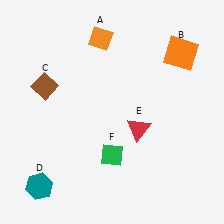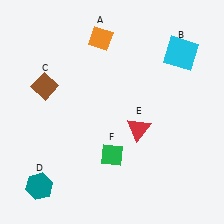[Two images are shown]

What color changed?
The square (B) changed from orange in Image 1 to cyan in Image 2.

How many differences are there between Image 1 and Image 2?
There is 1 difference between the two images.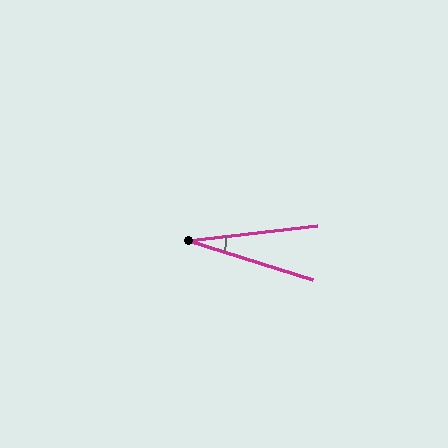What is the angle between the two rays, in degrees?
Approximately 24 degrees.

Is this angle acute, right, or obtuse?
It is acute.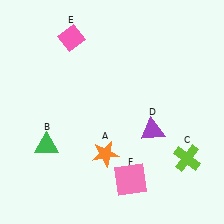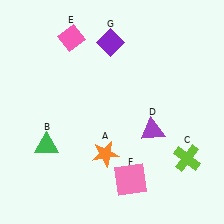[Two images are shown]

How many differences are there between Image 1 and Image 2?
There is 1 difference between the two images.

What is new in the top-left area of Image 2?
A purple diamond (G) was added in the top-left area of Image 2.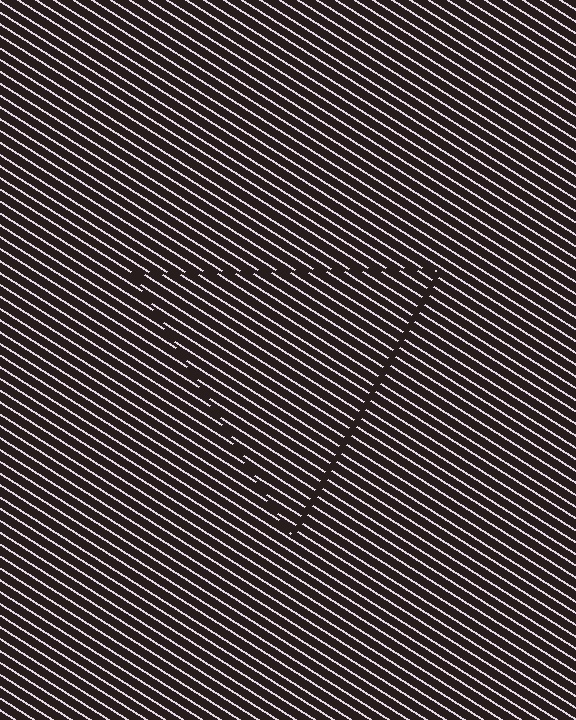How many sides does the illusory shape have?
3 sides — the line-ends trace a triangle.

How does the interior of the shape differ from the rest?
The interior of the shape contains the same grating, shifted by half a period — the contour is defined by the phase discontinuity where line-ends from the inner and outer gratings abut.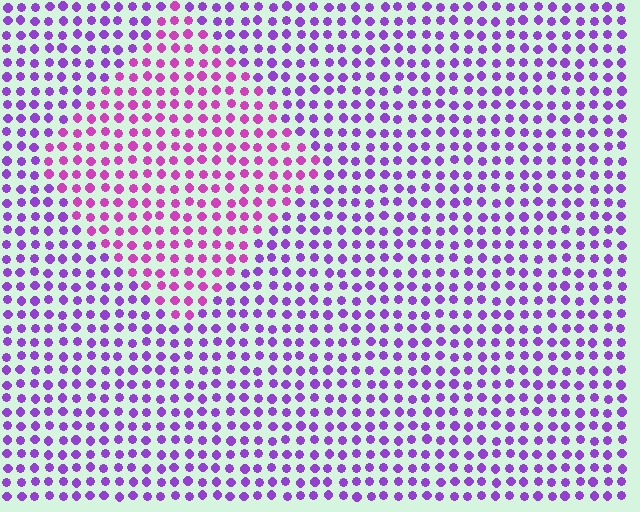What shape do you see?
I see a diamond.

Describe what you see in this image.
The image is filled with small purple elements in a uniform arrangement. A diamond-shaped region is visible where the elements are tinted to a slightly different hue, forming a subtle color boundary.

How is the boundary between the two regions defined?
The boundary is defined purely by a slight shift in hue (about 34 degrees). Spacing, size, and orientation are identical on both sides.